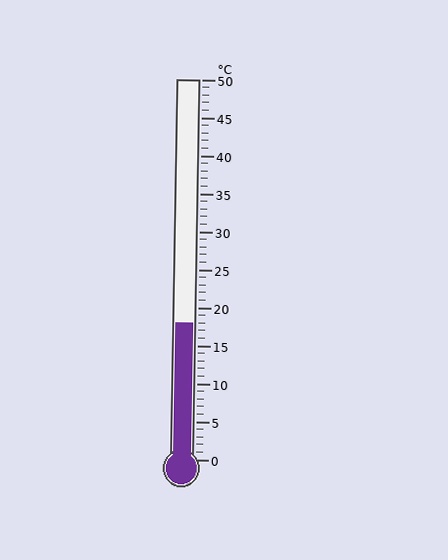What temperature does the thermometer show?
The thermometer shows approximately 18°C.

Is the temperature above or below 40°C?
The temperature is below 40°C.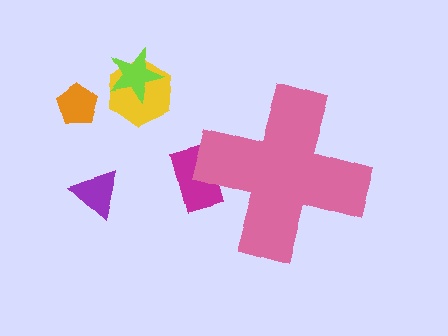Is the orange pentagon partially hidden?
No, the orange pentagon is fully visible.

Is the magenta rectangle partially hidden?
Yes, the magenta rectangle is partially hidden behind the pink cross.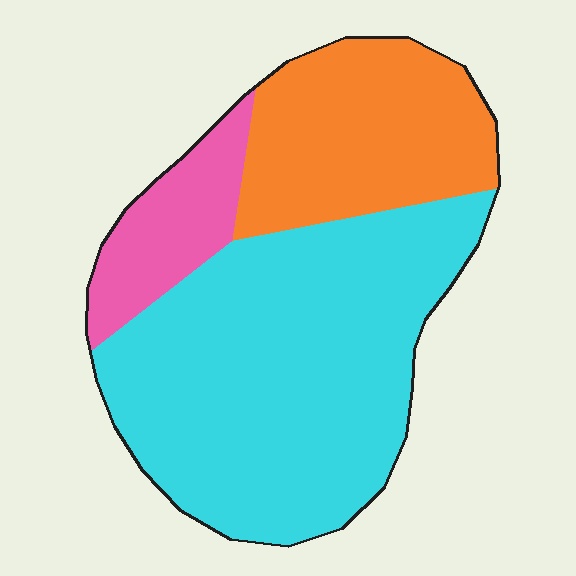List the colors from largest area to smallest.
From largest to smallest: cyan, orange, pink.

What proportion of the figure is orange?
Orange covers 27% of the figure.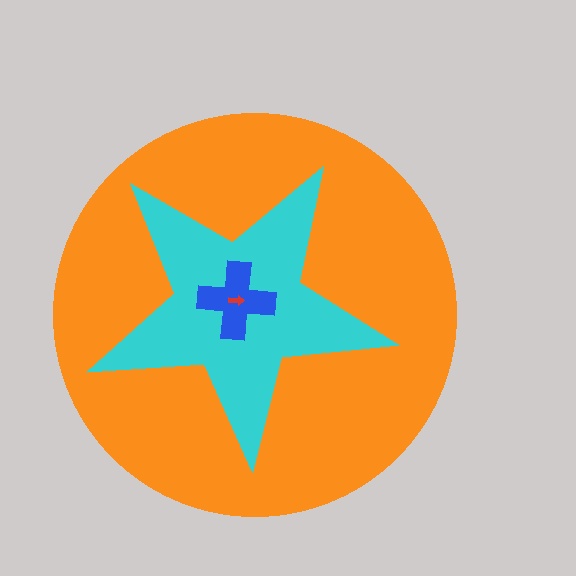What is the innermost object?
The red arrow.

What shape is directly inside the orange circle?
The cyan star.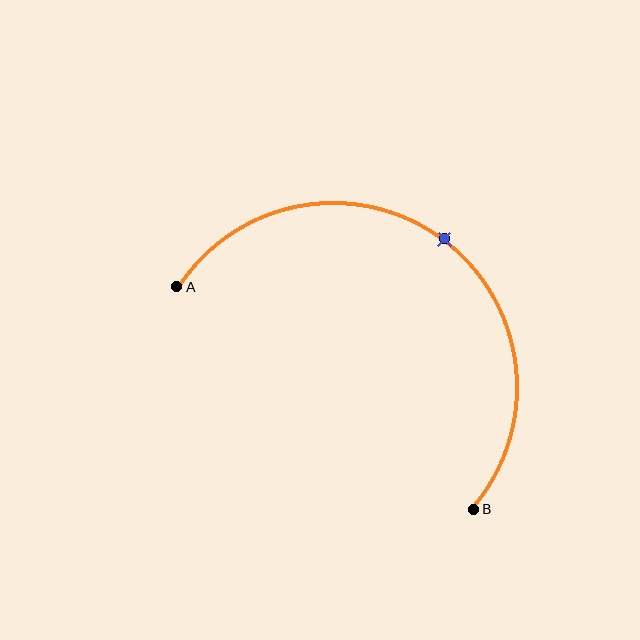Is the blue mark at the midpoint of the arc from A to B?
Yes. The blue mark lies on the arc at equal arc-length from both A and B — it is the arc midpoint.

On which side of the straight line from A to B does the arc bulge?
The arc bulges above and to the right of the straight line connecting A and B.